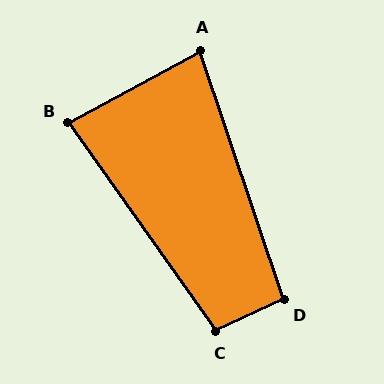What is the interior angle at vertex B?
Approximately 83 degrees (acute).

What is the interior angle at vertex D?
Approximately 97 degrees (obtuse).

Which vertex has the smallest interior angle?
A, at approximately 80 degrees.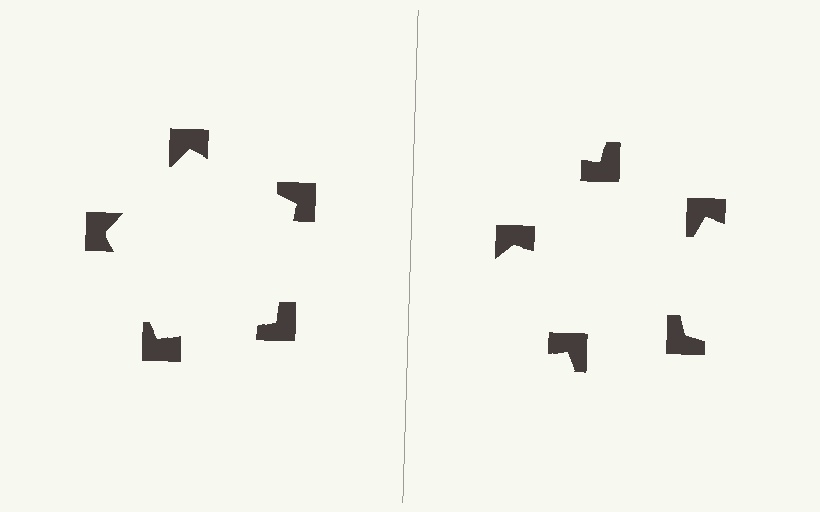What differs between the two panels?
The notched squares are positioned identically on both sides; only the wedge orientations differ. On the left they align to a pentagon; on the right they are misaligned.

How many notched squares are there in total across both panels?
10 — 5 on each side.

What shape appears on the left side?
An illusory pentagon.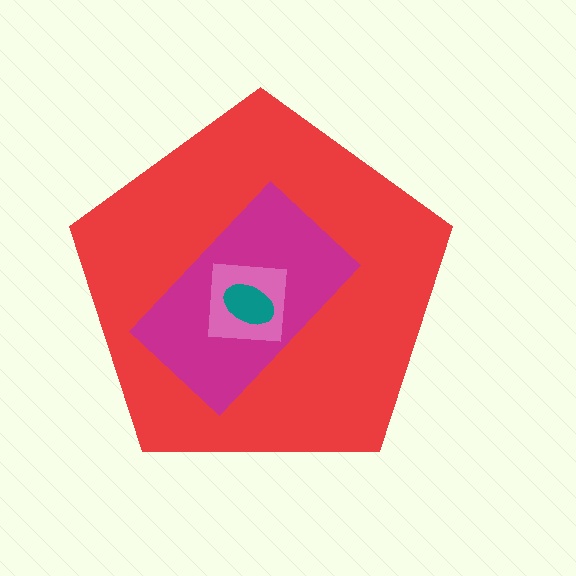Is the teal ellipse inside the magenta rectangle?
Yes.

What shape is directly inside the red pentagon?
The magenta rectangle.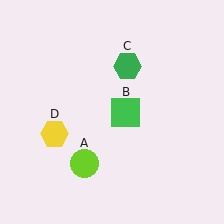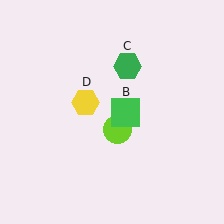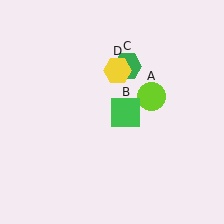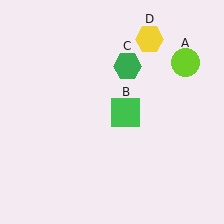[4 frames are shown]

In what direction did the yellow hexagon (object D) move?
The yellow hexagon (object D) moved up and to the right.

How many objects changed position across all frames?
2 objects changed position: lime circle (object A), yellow hexagon (object D).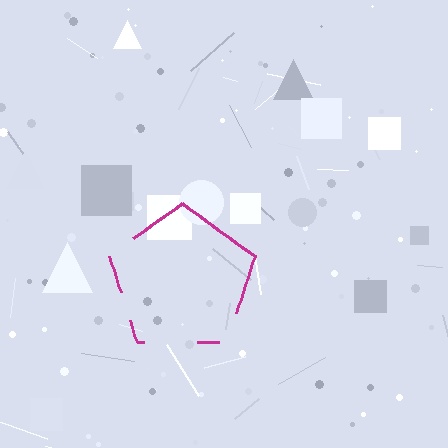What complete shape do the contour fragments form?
The contour fragments form a pentagon.